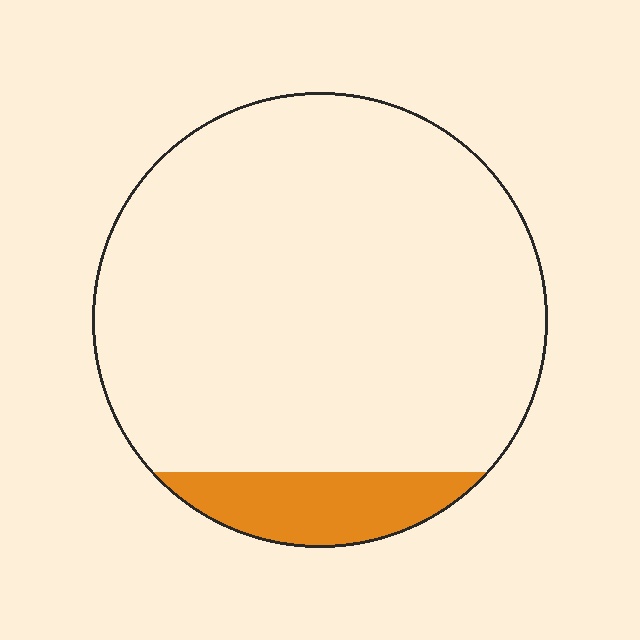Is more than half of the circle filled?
No.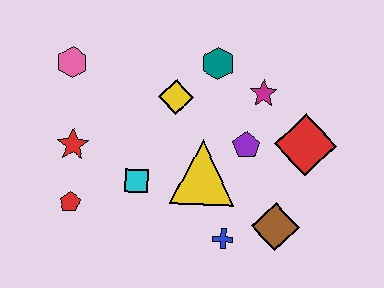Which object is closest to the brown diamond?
The blue cross is closest to the brown diamond.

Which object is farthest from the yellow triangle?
The pink hexagon is farthest from the yellow triangle.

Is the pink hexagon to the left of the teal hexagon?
Yes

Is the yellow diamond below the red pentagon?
No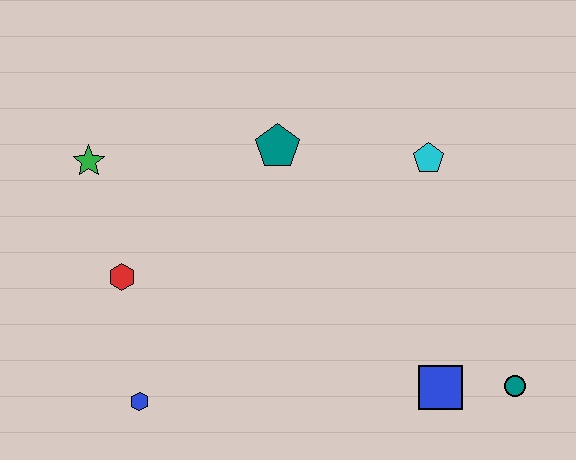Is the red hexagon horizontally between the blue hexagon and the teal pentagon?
No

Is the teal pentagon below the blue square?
No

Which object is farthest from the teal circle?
The green star is farthest from the teal circle.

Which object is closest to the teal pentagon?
The cyan pentagon is closest to the teal pentagon.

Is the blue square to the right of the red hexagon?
Yes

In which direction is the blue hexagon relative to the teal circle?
The blue hexagon is to the left of the teal circle.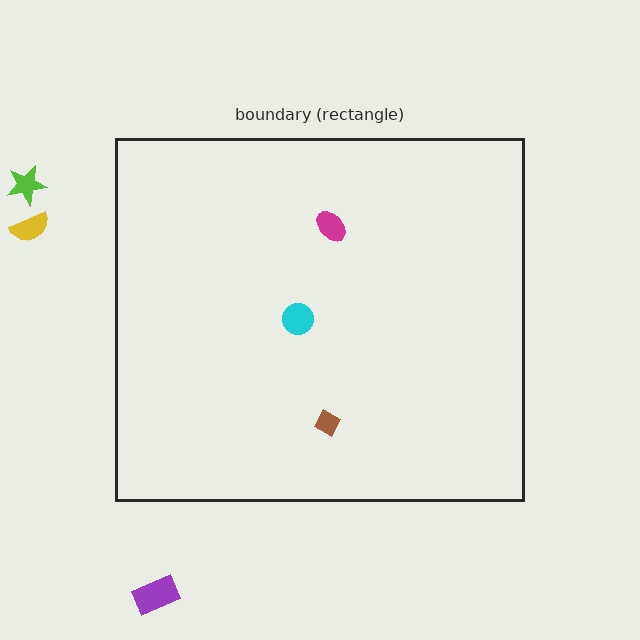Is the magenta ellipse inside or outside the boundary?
Inside.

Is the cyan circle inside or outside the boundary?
Inside.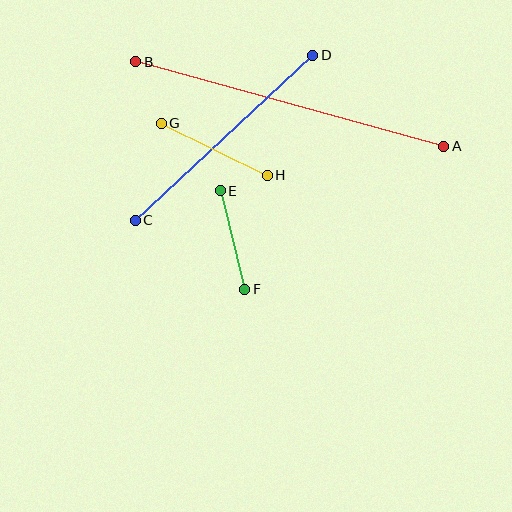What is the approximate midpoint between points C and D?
The midpoint is at approximately (224, 138) pixels.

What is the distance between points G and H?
The distance is approximately 118 pixels.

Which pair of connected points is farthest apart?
Points A and B are farthest apart.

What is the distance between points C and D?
The distance is approximately 242 pixels.